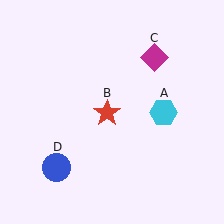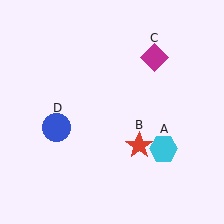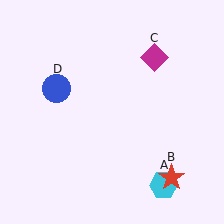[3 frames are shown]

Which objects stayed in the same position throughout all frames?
Magenta diamond (object C) remained stationary.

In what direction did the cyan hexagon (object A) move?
The cyan hexagon (object A) moved down.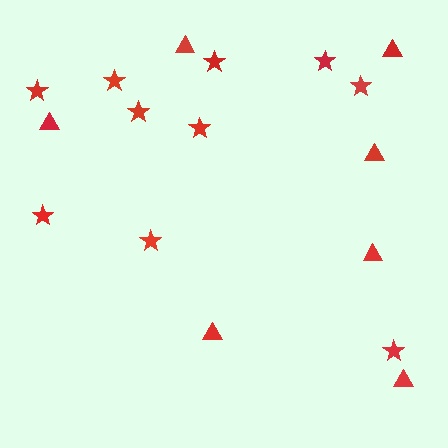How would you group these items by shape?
There are 2 groups: one group of triangles (7) and one group of stars (10).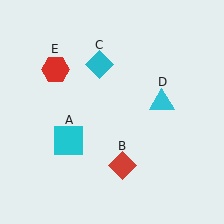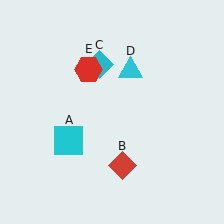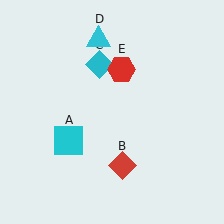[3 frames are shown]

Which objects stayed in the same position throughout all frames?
Cyan square (object A) and red diamond (object B) and cyan diamond (object C) remained stationary.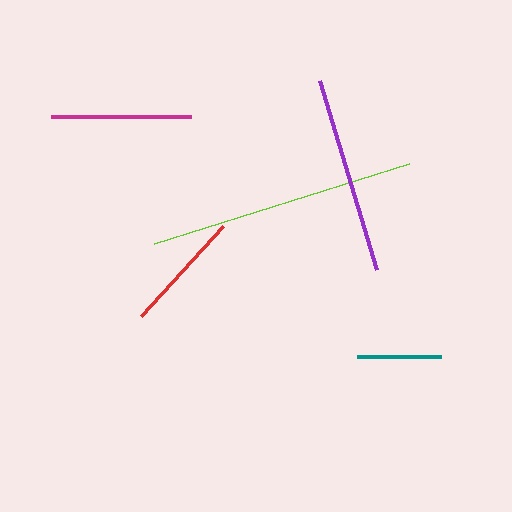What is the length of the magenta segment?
The magenta segment is approximately 140 pixels long.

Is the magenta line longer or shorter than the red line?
The magenta line is longer than the red line.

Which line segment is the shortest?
The teal line is the shortest at approximately 84 pixels.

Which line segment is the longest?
The lime line is the longest at approximately 267 pixels.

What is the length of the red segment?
The red segment is approximately 122 pixels long.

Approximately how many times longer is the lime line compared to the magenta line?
The lime line is approximately 1.9 times the length of the magenta line.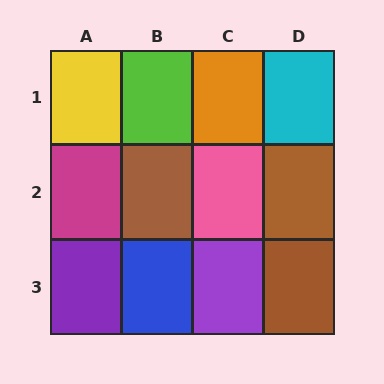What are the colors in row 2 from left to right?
Magenta, brown, pink, brown.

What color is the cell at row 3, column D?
Brown.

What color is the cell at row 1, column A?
Yellow.